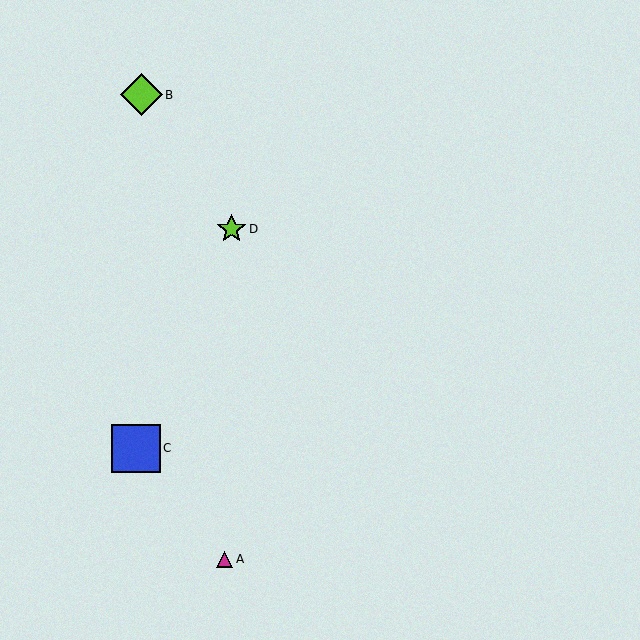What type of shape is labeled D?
Shape D is a lime star.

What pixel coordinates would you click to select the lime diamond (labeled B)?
Click at (142, 95) to select the lime diamond B.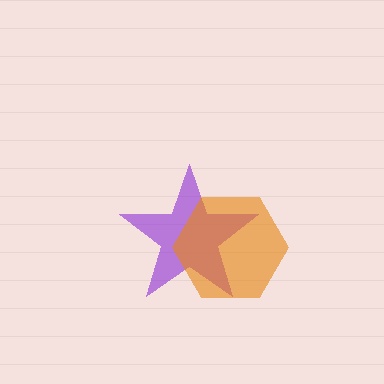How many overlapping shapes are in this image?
There are 2 overlapping shapes in the image.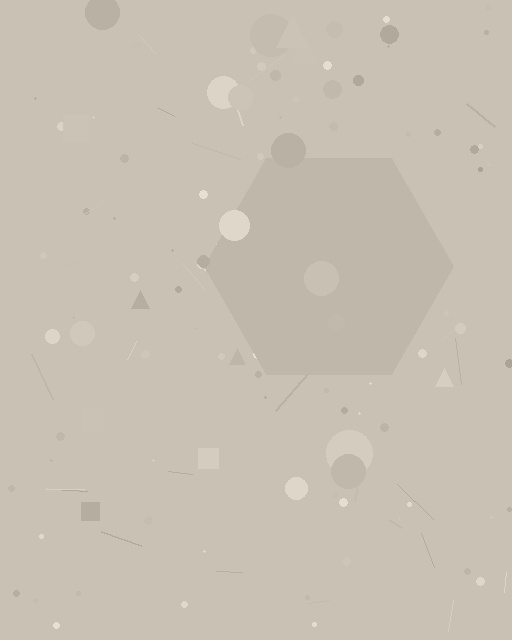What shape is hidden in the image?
A hexagon is hidden in the image.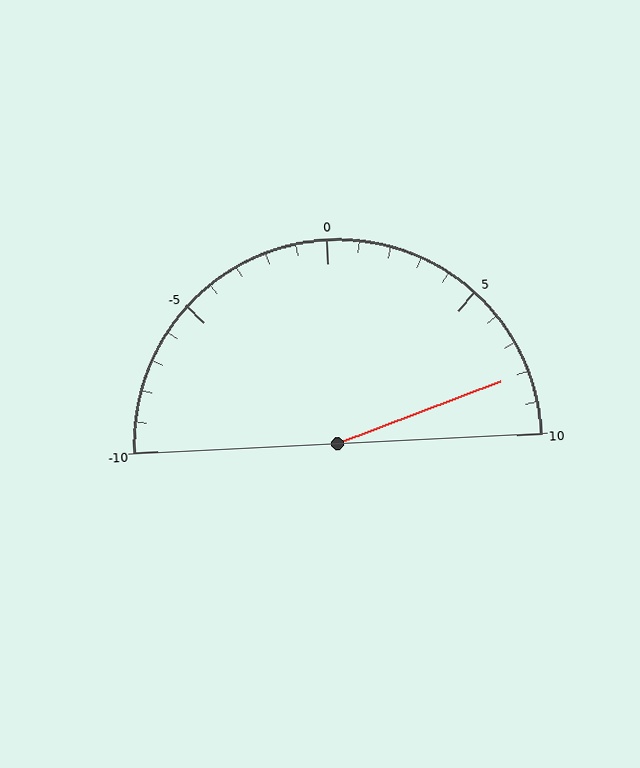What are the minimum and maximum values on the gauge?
The gauge ranges from -10 to 10.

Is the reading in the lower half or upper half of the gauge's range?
The reading is in the upper half of the range (-10 to 10).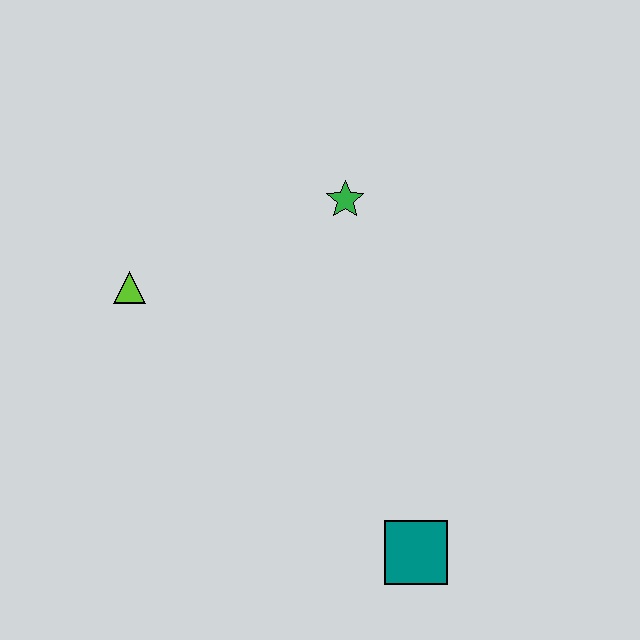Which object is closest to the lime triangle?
The green star is closest to the lime triangle.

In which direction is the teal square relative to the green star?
The teal square is below the green star.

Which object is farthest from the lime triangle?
The teal square is farthest from the lime triangle.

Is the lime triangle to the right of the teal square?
No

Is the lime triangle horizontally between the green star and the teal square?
No